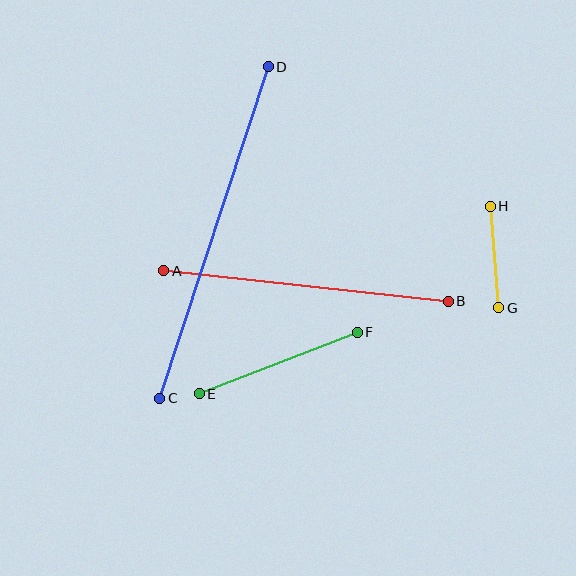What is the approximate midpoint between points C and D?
The midpoint is at approximately (214, 233) pixels.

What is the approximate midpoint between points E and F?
The midpoint is at approximately (278, 363) pixels.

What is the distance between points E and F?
The distance is approximately 169 pixels.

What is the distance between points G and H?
The distance is approximately 102 pixels.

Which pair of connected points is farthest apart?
Points C and D are farthest apart.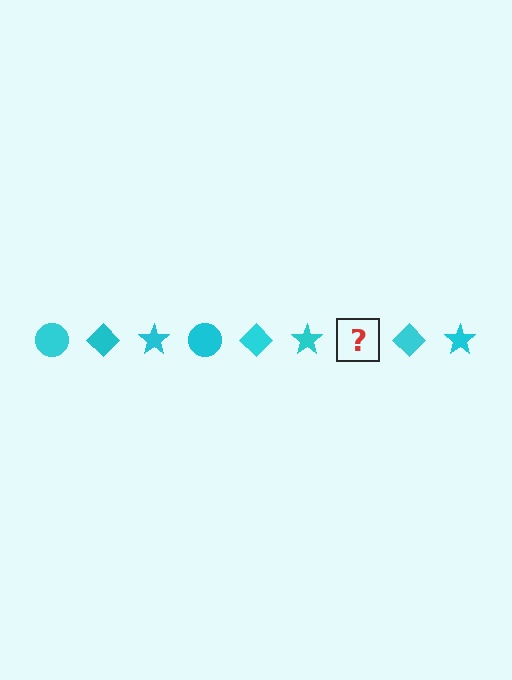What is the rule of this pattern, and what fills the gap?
The rule is that the pattern cycles through circle, diamond, star shapes in cyan. The gap should be filled with a cyan circle.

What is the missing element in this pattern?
The missing element is a cyan circle.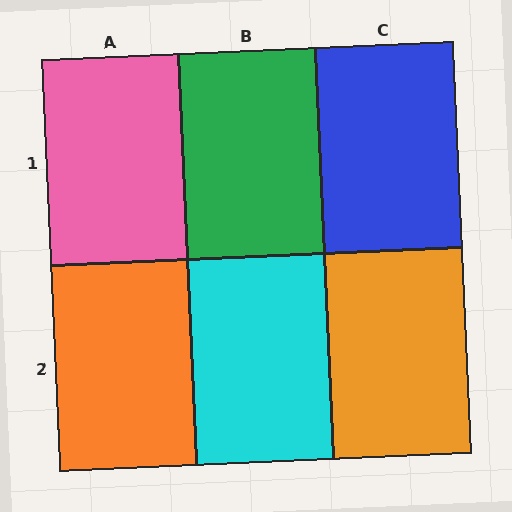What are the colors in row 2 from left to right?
Orange, cyan, orange.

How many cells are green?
1 cell is green.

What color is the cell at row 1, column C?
Blue.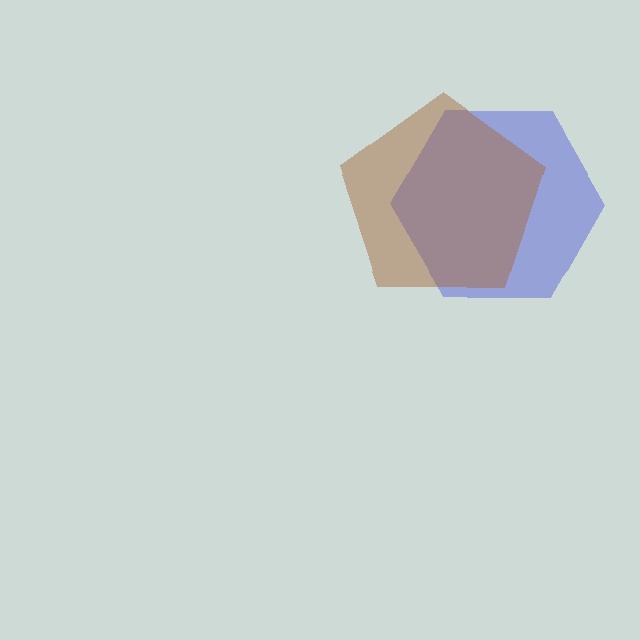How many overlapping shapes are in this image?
There are 2 overlapping shapes in the image.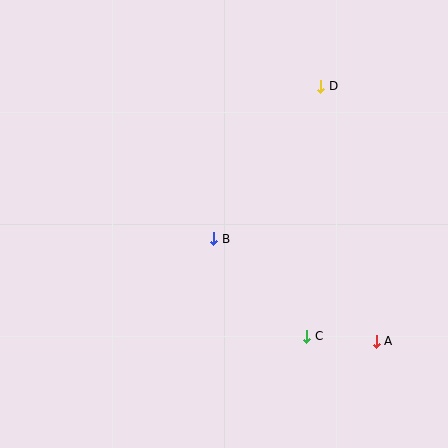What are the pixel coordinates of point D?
Point D is at (321, 86).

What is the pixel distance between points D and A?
The distance between D and A is 261 pixels.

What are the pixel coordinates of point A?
Point A is at (376, 341).